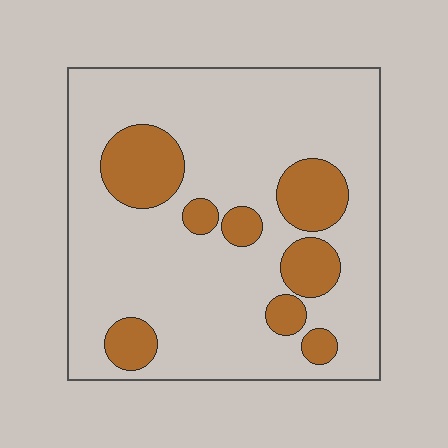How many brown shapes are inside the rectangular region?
8.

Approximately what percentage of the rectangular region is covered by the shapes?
Approximately 20%.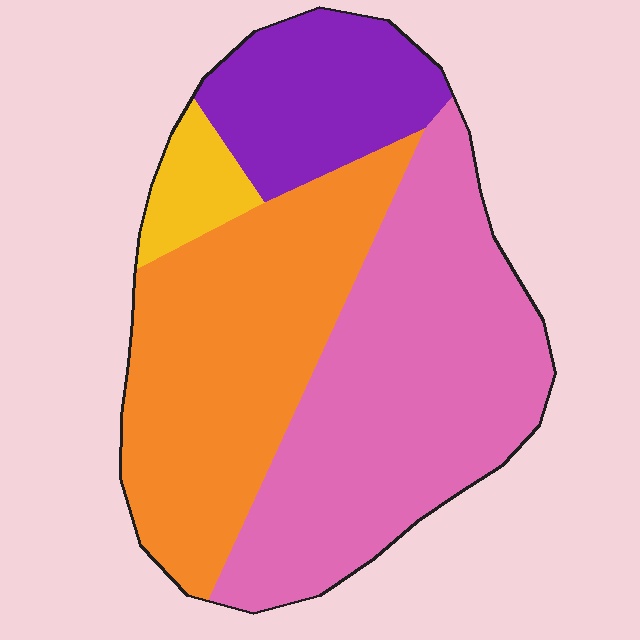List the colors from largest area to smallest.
From largest to smallest: pink, orange, purple, yellow.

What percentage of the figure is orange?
Orange covers 35% of the figure.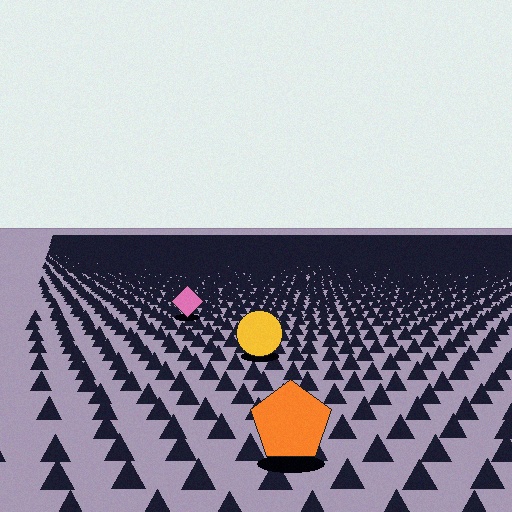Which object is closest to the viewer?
The orange pentagon is closest. The texture marks near it are larger and more spread out.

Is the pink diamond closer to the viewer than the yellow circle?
No. The yellow circle is closer — you can tell from the texture gradient: the ground texture is coarser near it.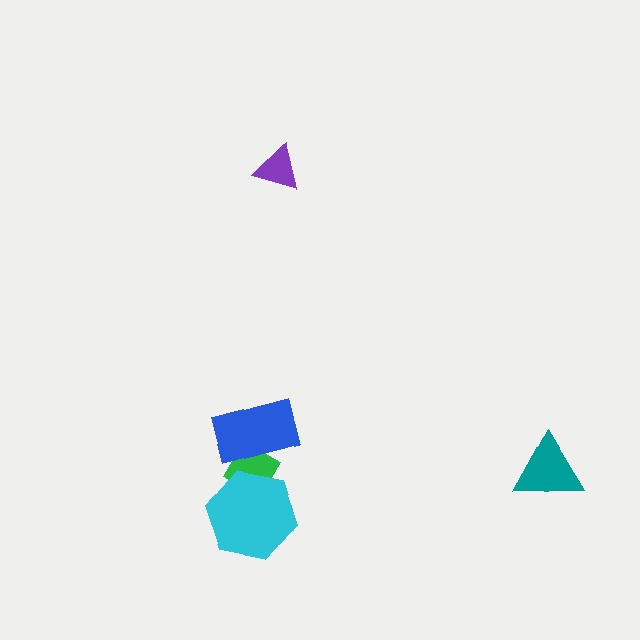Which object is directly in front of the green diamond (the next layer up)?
The cyan hexagon is directly in front of the green diamond.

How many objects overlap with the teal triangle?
0 objects overlap with the teal triangle.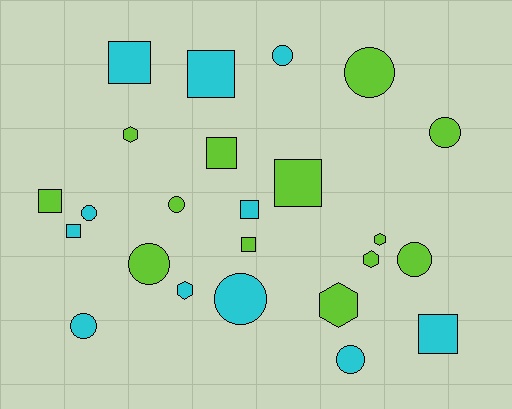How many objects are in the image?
There are 24 objects.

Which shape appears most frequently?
Circle, with 10 objects.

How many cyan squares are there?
There are 5 cyan squares.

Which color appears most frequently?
Lime, with 13 objects.